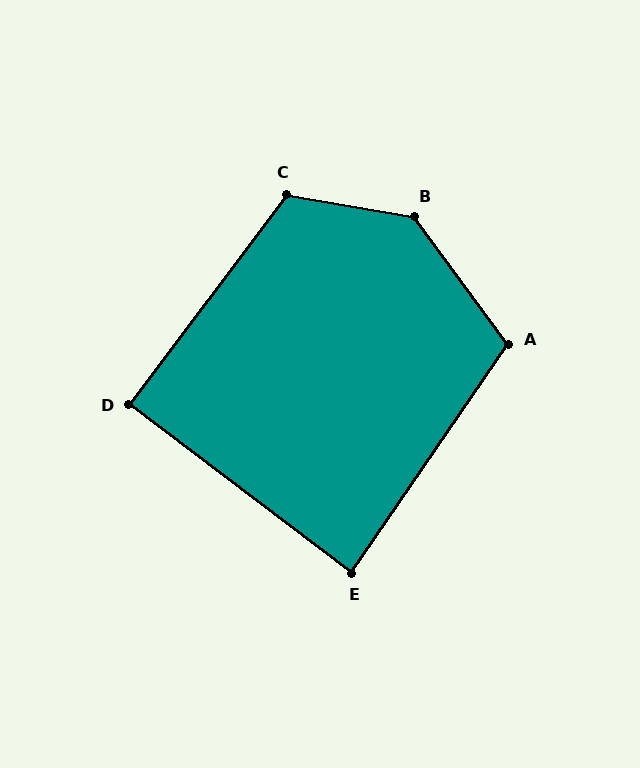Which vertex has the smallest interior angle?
E, at approximately 87 degrees.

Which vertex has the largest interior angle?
B, at approximately 136 degrees.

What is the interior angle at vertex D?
Approximately 90 degrees (approximately right).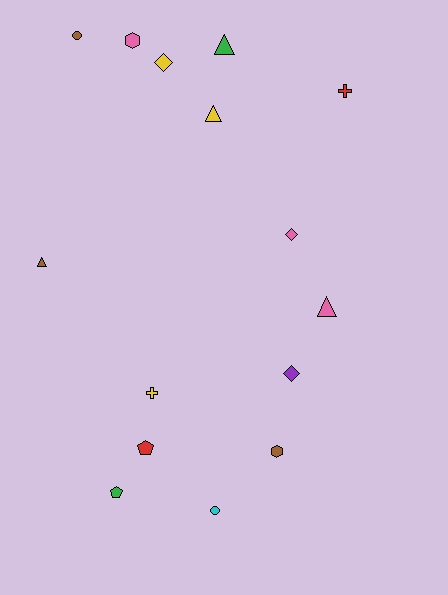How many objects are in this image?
There are 15 objects.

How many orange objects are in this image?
There are no orange objects.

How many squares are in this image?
There are no squares.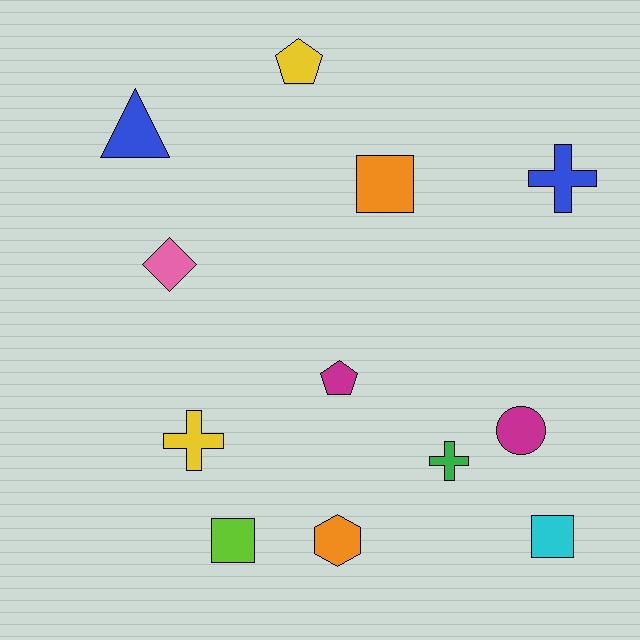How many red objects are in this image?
There are no red objects.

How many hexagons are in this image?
There is 1 hexagon.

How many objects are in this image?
There are 12 objects.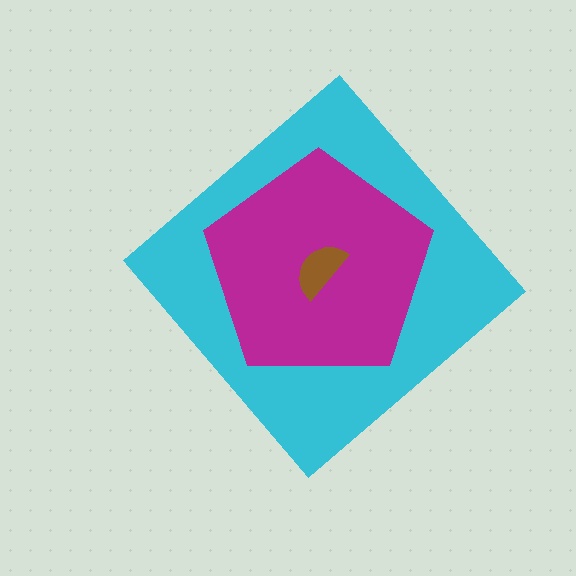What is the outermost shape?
The cyan diamond.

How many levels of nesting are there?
3.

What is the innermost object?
The brown semicircle.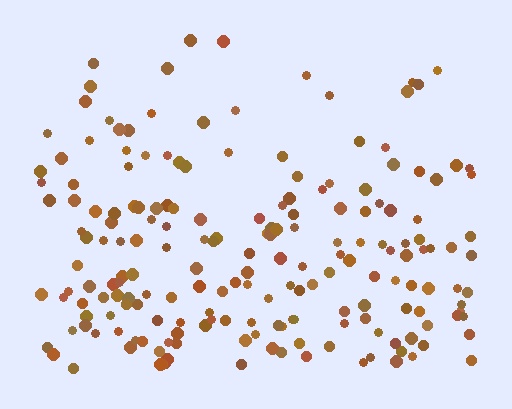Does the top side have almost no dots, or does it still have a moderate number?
Still a moderate number, just noticeably fewer than the bottom.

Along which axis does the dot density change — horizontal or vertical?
Vertical.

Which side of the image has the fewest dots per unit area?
The top.